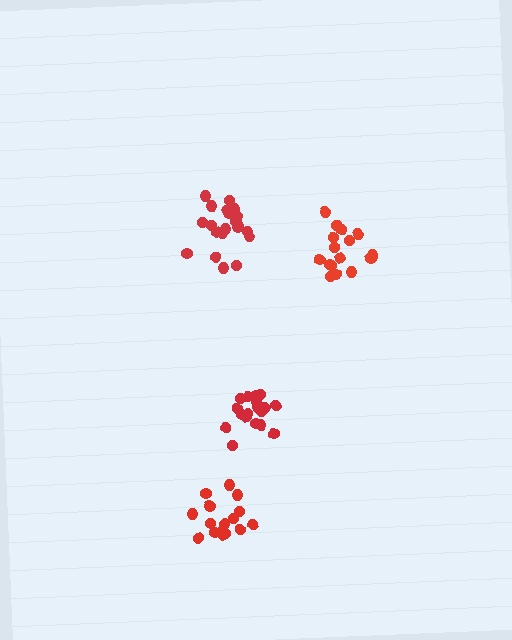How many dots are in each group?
Group 1: 16 dots, Group 2: 20 dots, Group 3: 18 dots, Group 4: 16 dots (70 total).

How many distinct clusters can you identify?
There are 4 distinct clusters.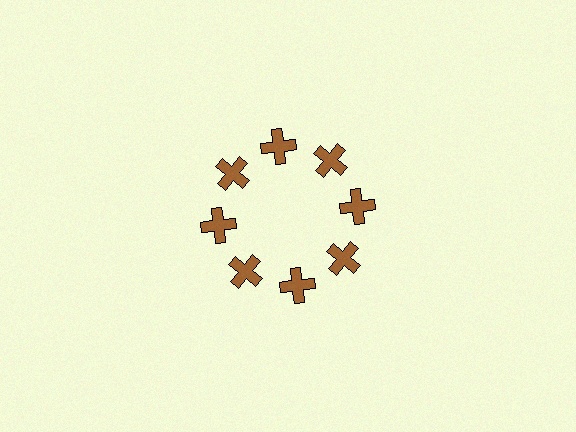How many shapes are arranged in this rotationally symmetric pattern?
There are 8 shapes, arranged in 8 groups of 1.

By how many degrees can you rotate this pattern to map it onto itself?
The pattern maps onto itself every 45 degrees of rotation.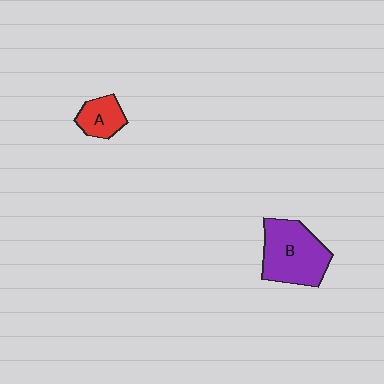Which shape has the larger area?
Shape B (purple).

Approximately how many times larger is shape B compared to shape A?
Approximately 2.2 times.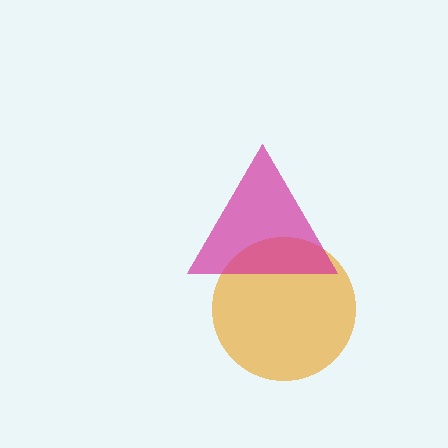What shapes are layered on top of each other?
The layered shapes are: an orange circle, a magenta triangle.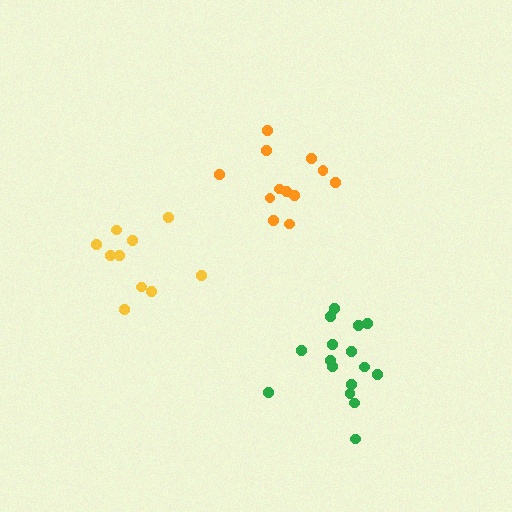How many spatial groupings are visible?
There are 3 spatial groupings.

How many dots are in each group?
Group 1: 16 dots, Group 2: 12 dots, Group 3: 10 dots (38 total).